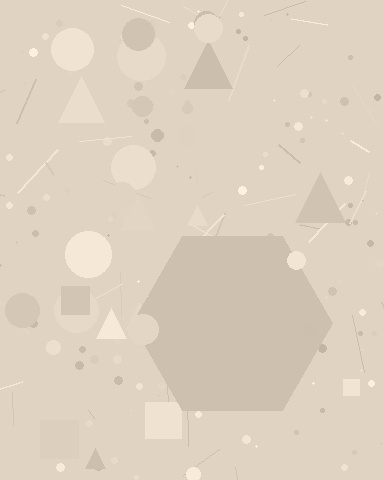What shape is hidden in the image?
A hexagon is hidden in the image.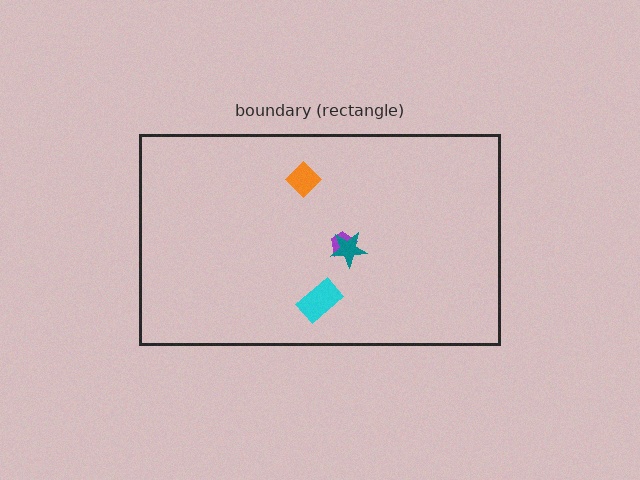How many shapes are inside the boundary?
4 inside, 0 outside.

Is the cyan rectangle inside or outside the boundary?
Inside.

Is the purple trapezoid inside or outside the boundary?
Inside.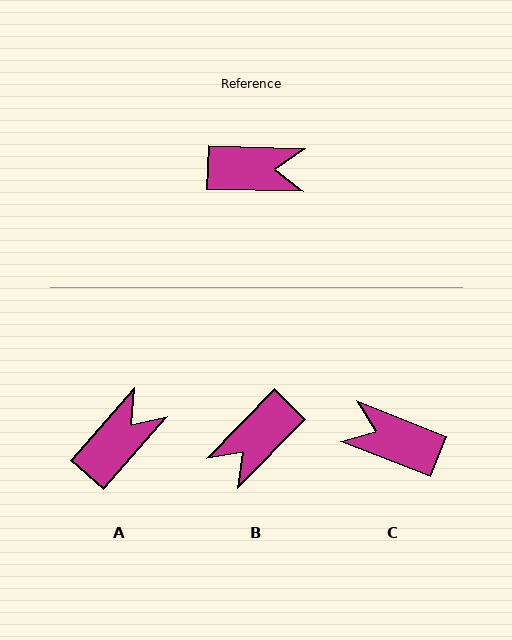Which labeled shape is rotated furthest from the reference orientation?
C, about 160 degrees away.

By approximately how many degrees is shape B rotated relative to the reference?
Approximately 133 degrees clockwise.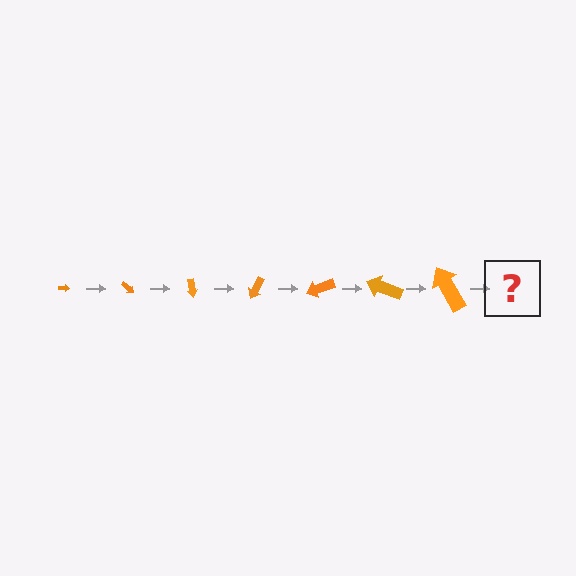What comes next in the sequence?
The next element should be an arrow, larger than the previous one and rotated 280 degrees from the start.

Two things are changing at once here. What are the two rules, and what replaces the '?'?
The two rules are that the arrow grows larger each step and it rotates 40 degrees each step. The '?' should be an arrow, larger than the previous one and rotated 280 degrees from the start.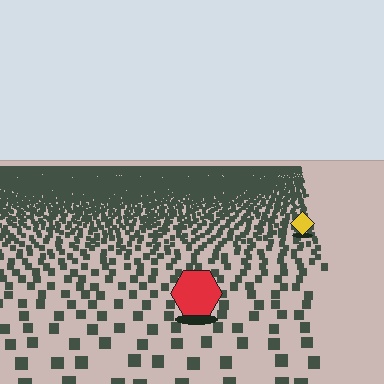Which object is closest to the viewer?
The red hexagon is closest. The texture marks near it are larger and more spread out.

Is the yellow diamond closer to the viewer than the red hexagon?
No. The red hexagon is closer — you can tell from the texture gradient: the ground texture is coarser near it.